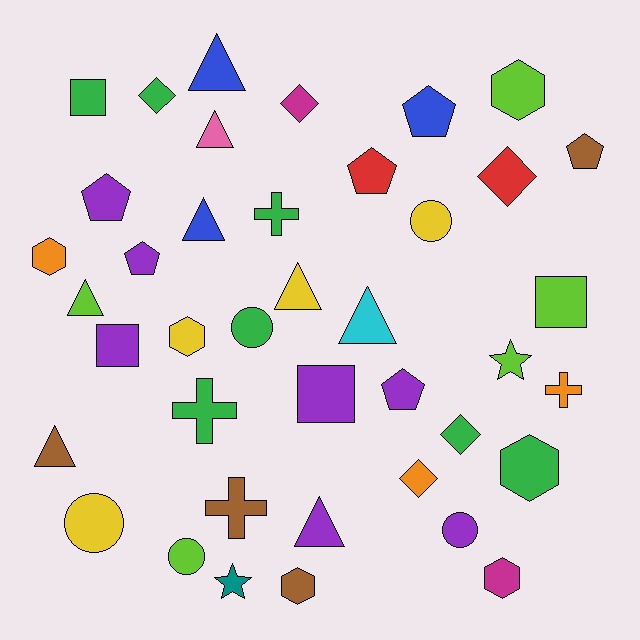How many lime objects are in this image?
There are 5 lime objects.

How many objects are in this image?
There are 40 objects.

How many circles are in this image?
There are 5 circles.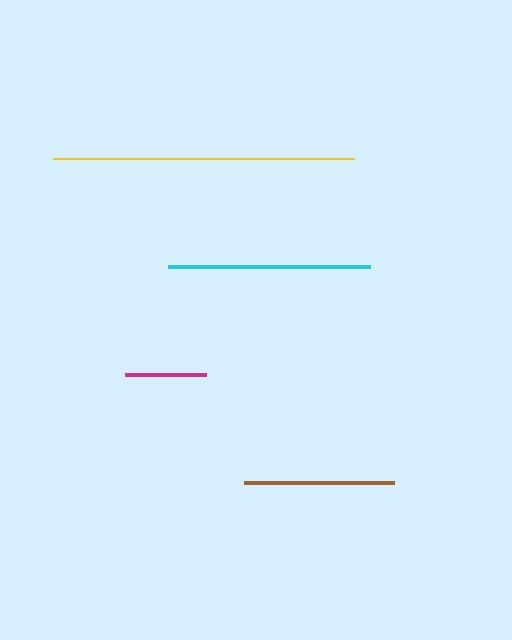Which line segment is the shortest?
The magenta line is the shortest at approximately 81 pixels.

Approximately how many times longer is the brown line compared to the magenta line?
The brown line is approximately 1.8 times the length of the magenta line.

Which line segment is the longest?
The yellow line is the longest at approximately 301 pixels.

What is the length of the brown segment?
The brown segment is approximately 150 pixels long.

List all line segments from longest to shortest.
From longest to shortest: yellow, cyan, brown, magenta.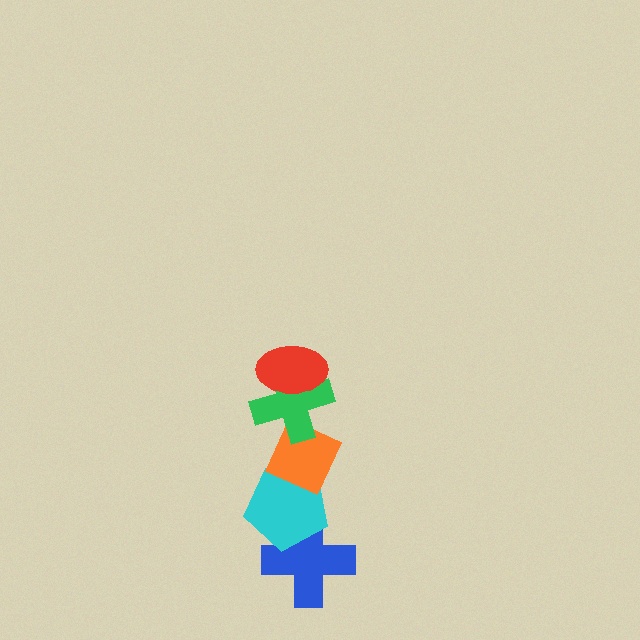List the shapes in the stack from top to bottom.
From top to bottom: the red ellipse, the green cross, the orange diamond, the cyan pentagon, the blue cross.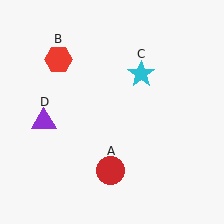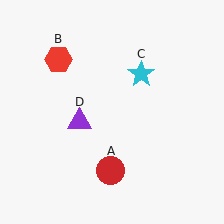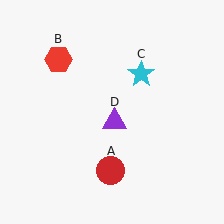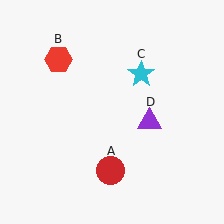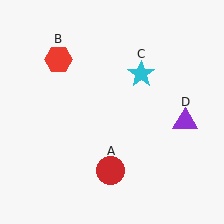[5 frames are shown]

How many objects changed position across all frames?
1 object changed position: purple triangle (object D).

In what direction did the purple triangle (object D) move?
The purple triangle (object D) moved right.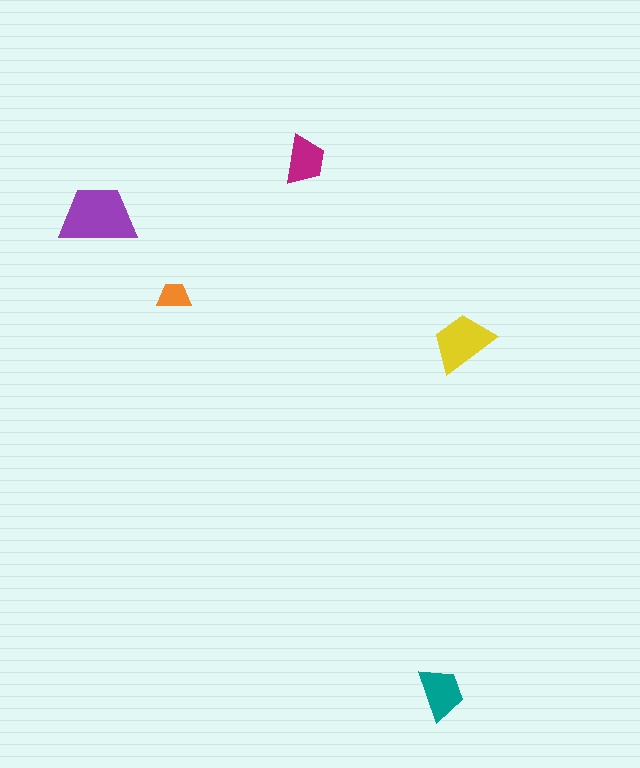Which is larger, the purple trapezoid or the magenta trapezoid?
The purple one.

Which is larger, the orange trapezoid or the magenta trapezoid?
The magenta one.